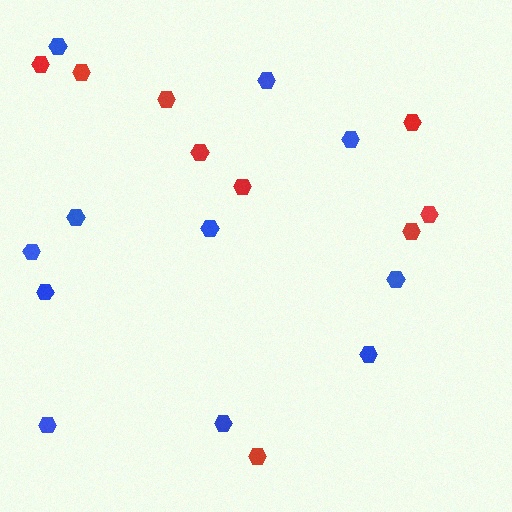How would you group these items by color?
There are 2 groups: one group of red hexagons (9) and one group of blue hexagons (11).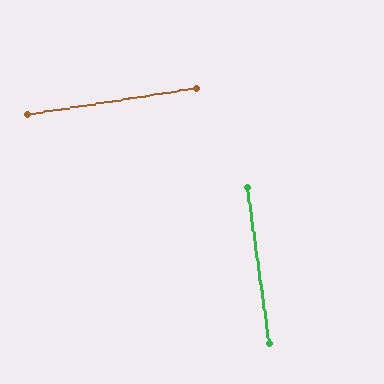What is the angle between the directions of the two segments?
Approximately 89 degrees.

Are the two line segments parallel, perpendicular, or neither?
Perpendicular — they meet at approximately 89°.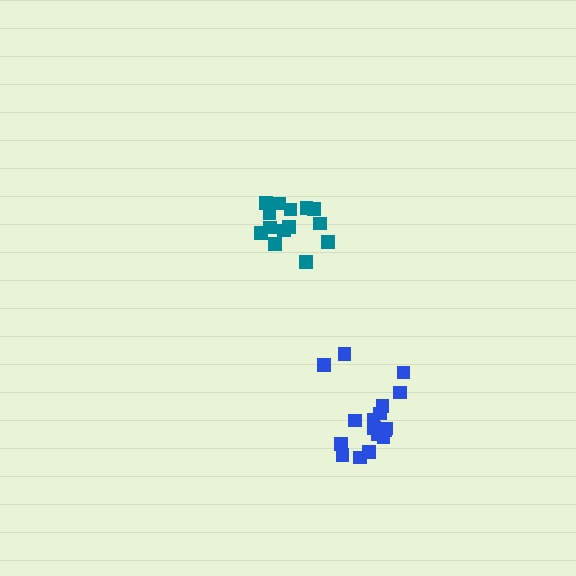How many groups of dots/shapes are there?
There are 2 groups.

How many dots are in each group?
Group 1: 14 dots, Group 2: 17 dots (31 total).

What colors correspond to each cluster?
The clusters are colored: teal, blue.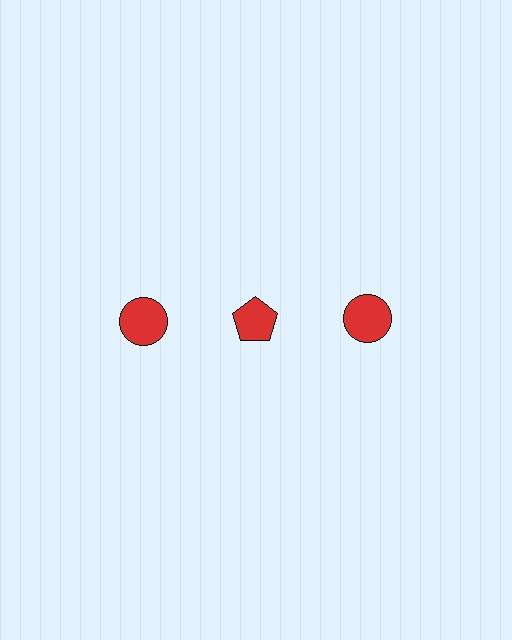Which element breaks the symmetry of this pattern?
The red pentagon in the top row, second from left column breaks the symmetry. All other shapes are red circles.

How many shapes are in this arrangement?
There are 3 shapes arranged in a grid pattern.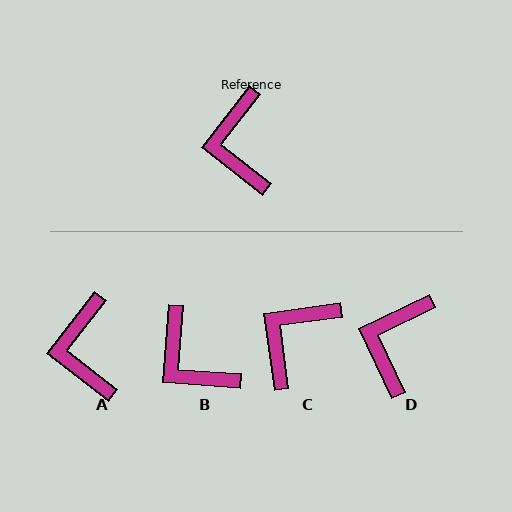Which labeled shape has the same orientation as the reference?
A.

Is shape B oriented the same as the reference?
No, it is off by about 34 degrees.